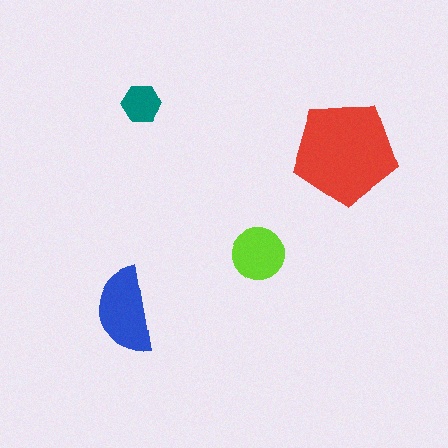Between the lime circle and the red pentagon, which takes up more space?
The red pentagon.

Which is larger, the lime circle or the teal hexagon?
The lime circle.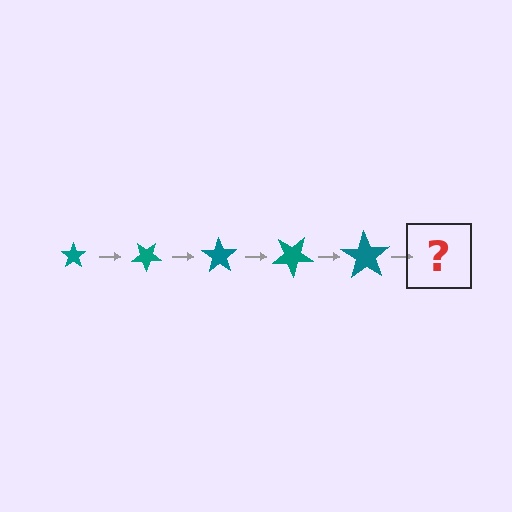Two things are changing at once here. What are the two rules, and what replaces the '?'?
The two rules are that the star grows larger each step and it rotates 35 degrees each step. The '?' should be a star, larger than the previous one and rotated 175 degrees from the start.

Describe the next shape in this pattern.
It should be a star, larger than the previous one and rotated 175 degrees from the start.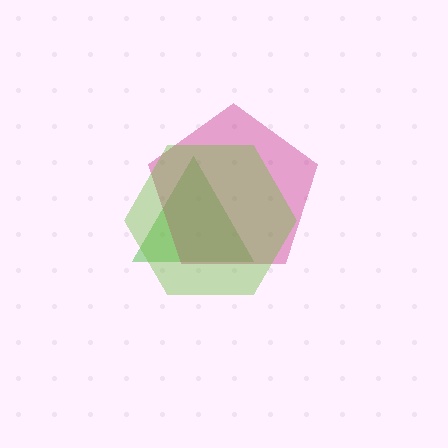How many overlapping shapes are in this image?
There are 3 overlapping shapes in the image.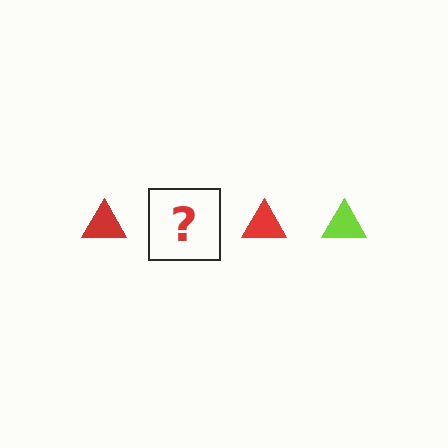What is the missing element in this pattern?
The missing element is a lime triangle.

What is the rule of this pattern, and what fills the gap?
The rule is that the pattern cycles through red, lime triangles. The gap should be filled with a lime triangle.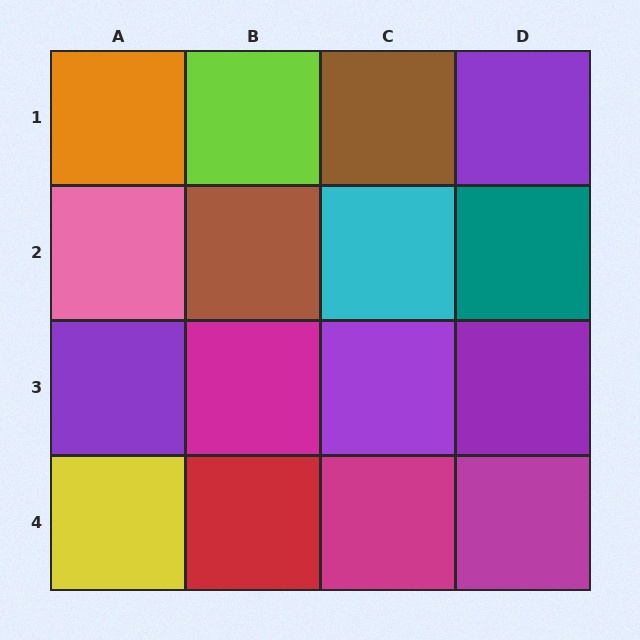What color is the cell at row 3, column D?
Purple.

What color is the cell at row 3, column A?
Purple.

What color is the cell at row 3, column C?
Purple.